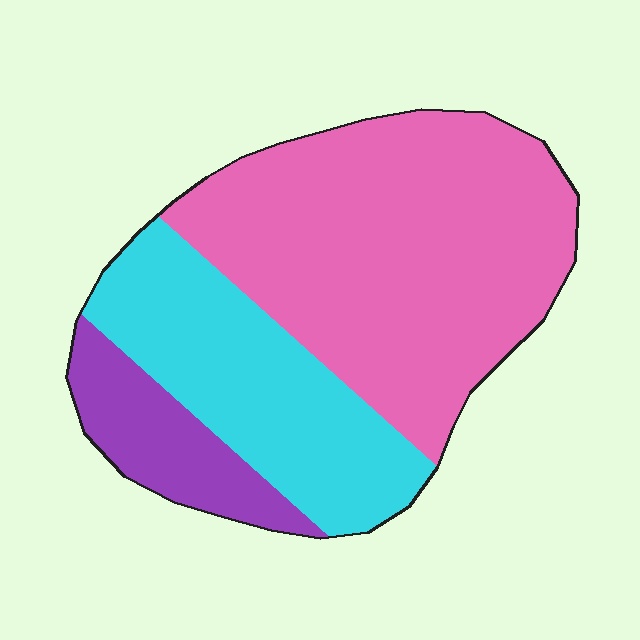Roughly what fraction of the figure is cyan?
Cyan takes up about one third (1/3) of the figure.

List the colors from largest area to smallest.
From largest to smallest: pink, cyan, purple.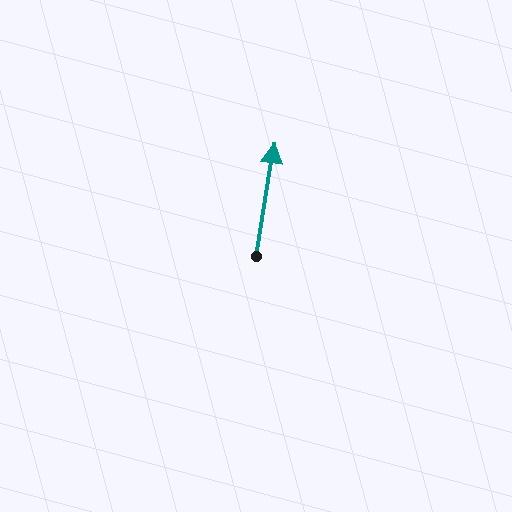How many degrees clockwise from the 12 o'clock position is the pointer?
Approximately 9 degrees.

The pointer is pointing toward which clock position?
Roughly 12 o'clock.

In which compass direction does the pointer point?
North.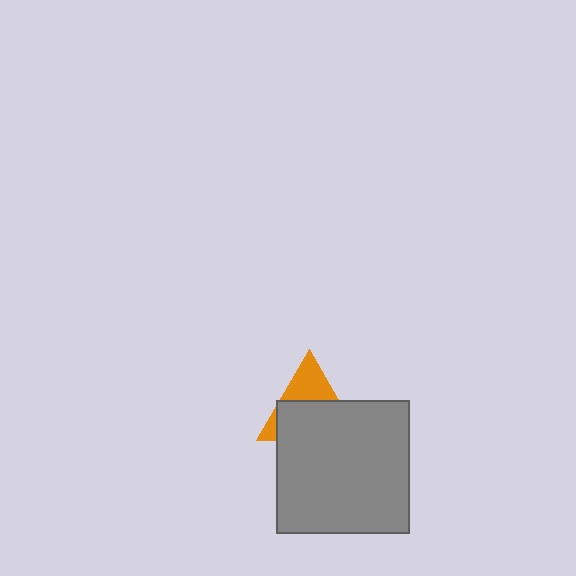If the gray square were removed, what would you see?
You would see the complete orange triangle.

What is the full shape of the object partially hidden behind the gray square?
The partially hidden object is an orange triangle.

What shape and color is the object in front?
The object in front is a gray square.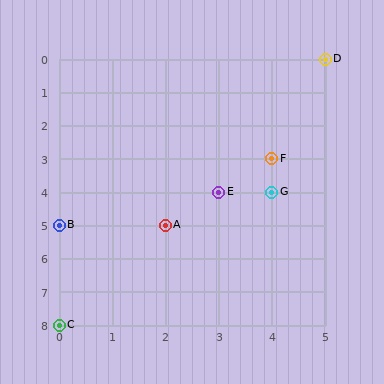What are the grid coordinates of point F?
Point F is at grid coordinates (4, 3).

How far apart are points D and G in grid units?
Points D and G are 1 column and 4 rows apart (about 4.1 grid units diagonally).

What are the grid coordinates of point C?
Point C is at grid coordinates (0, 8).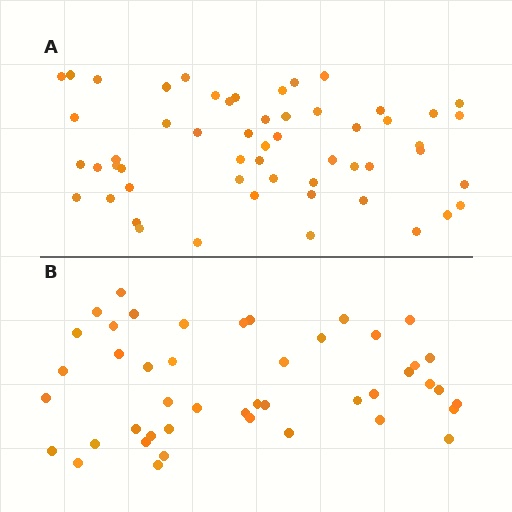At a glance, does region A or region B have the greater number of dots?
Region A (the top region) has more dots.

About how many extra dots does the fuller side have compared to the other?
Region A has roughly 10 or so more dots than region B.